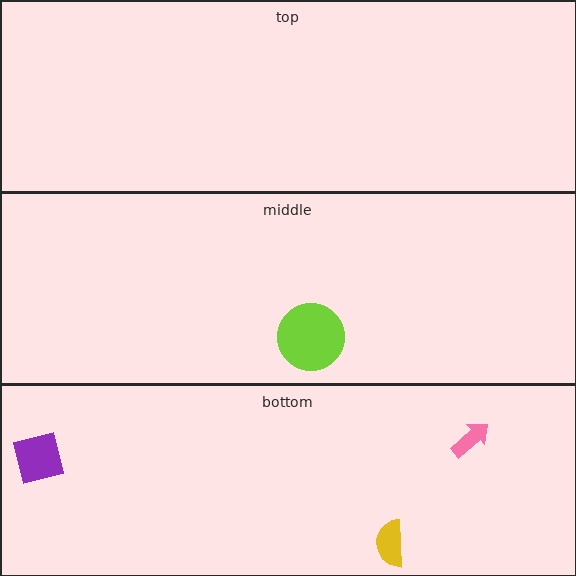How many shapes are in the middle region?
1.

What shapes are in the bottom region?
The yellow semicircle, the pink arrow, the purple square.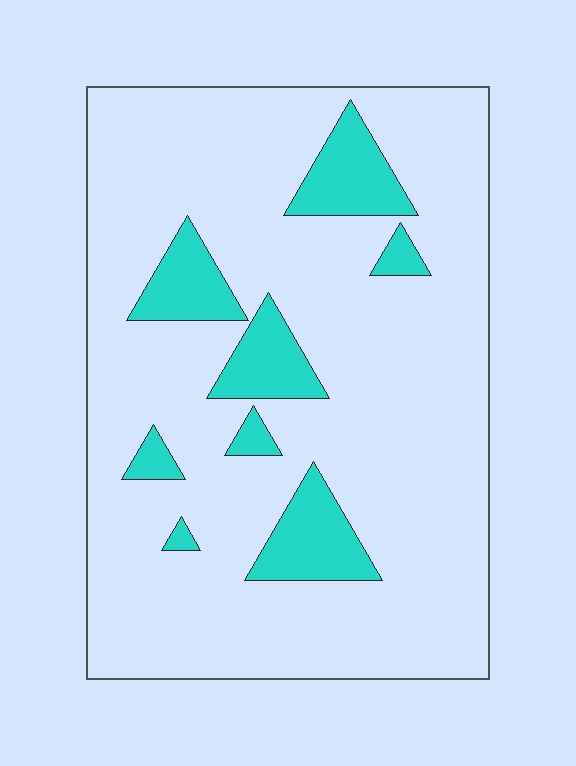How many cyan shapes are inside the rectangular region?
8.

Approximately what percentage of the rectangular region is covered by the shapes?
Approximately 15%.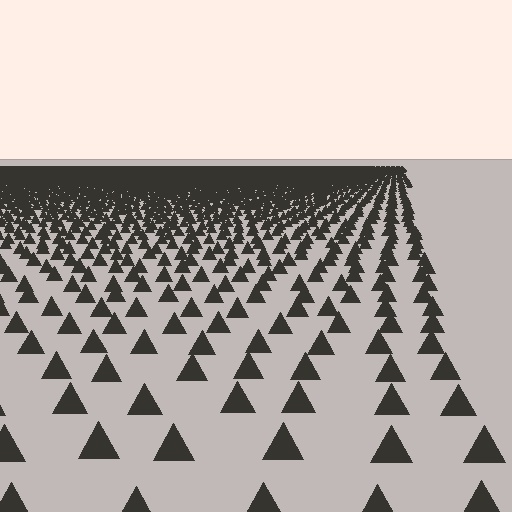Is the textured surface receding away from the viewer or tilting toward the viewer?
The surface is receding away from the viewer. Texture elements get smaller and denser toward the top.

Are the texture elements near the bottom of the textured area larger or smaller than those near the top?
Larger. Near the bottom, elements are closer to the viewer and appear at a bigger on-screen size.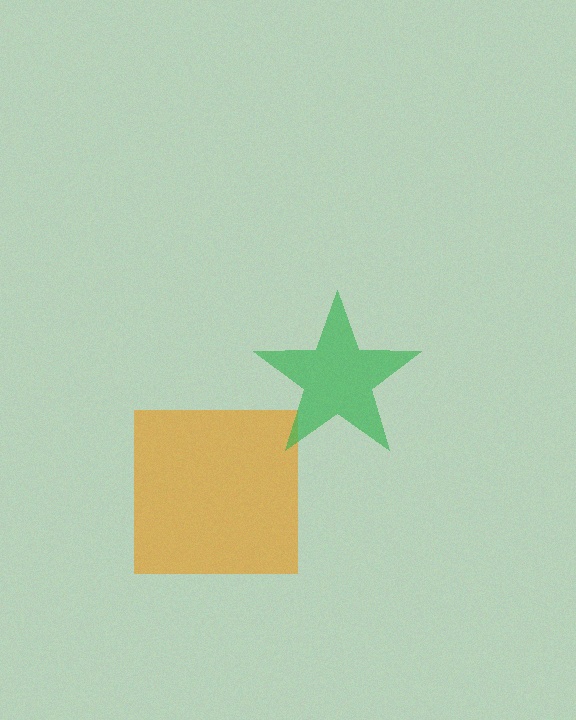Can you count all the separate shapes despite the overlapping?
Yes, there are 2 separate shapes.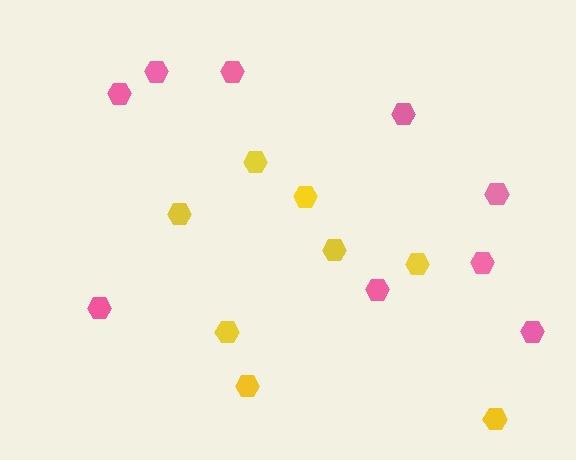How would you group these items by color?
There are 2 groups: one group of yellow hexagons (8) and one group of pink hexagons (9).